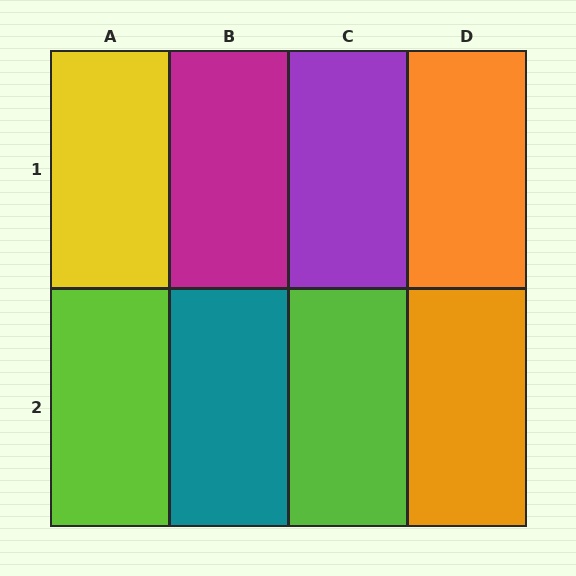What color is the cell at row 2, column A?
Lime.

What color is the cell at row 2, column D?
Orange.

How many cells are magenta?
1 cell is magenta.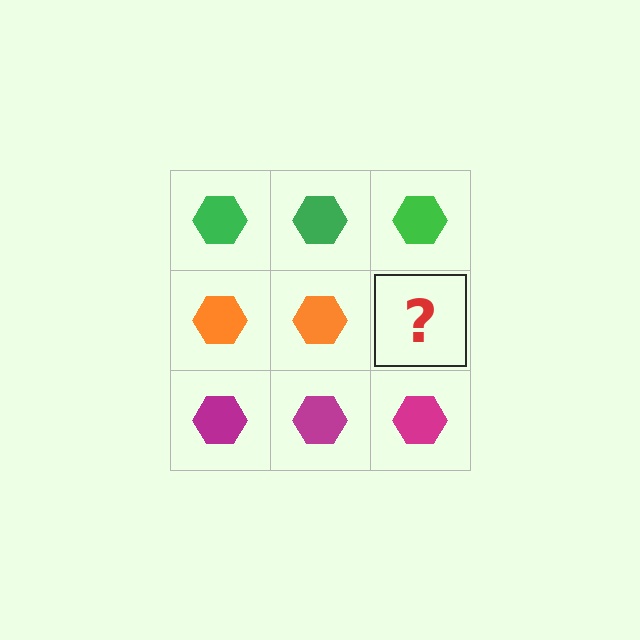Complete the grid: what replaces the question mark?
The question mark should be replaced with an orange hexagon.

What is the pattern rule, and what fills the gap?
The rule is that each row has a consistent color. The gap should be filled with an orange hexagon.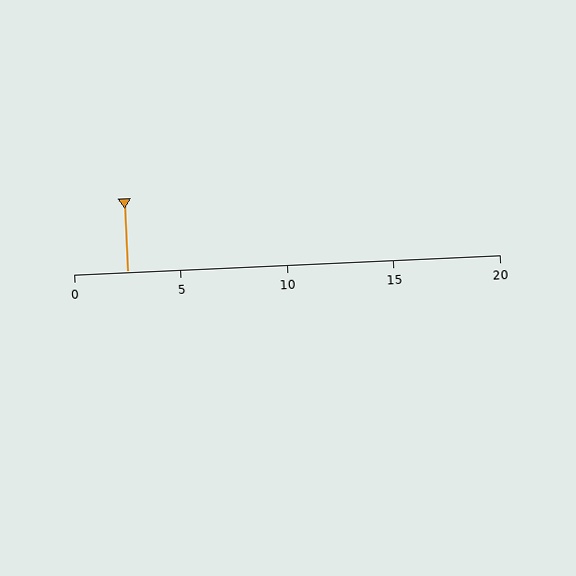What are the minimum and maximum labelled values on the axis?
The axis runs from 0 to 20.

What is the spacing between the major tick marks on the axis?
The major ticks are spaced 5 apart.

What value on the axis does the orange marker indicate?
The marker indicates approximately 2.5.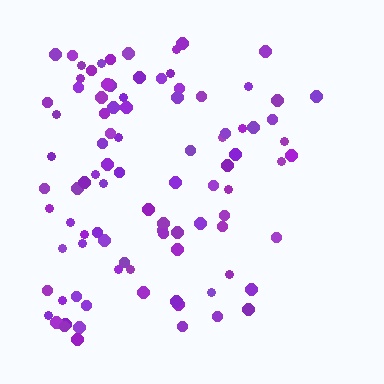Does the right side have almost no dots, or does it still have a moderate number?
Still a moderate number, just noticeably fewer than the left.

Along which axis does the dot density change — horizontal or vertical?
Horizontal.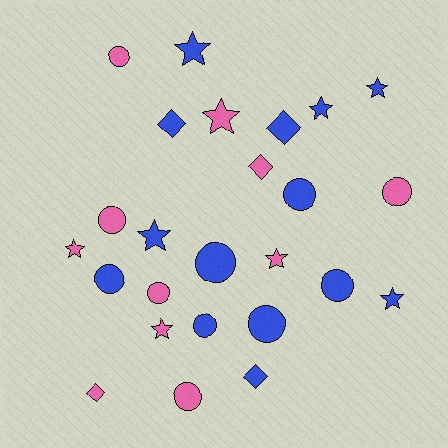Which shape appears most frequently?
Circle, with 11 objects.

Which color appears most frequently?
Blue, with 14 objects.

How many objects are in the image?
There are 25 objects.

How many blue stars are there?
There are 5 blue stars.